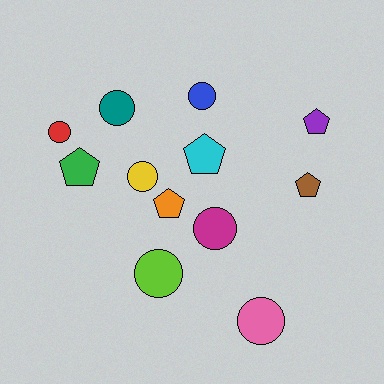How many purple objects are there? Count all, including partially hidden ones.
There is 1 purple object.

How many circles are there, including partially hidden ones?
There are 7 circles.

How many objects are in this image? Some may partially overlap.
There are 12 objects.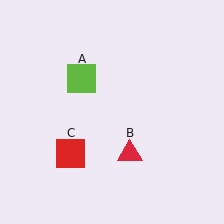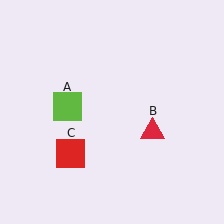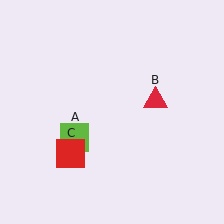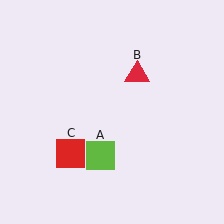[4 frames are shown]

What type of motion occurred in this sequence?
The lime square (object A), red triangle (object B) rotated counterclockwise around the center of the scene.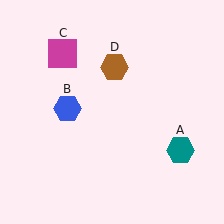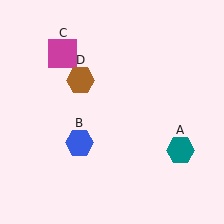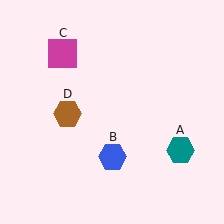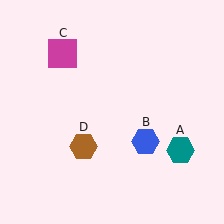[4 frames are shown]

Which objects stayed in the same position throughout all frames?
Teal hexagon (object A) and magenta square (object C) remained stationary.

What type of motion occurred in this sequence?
The blue hexagon (object B), brown hexagon (object D) rotated counterclockwise around the center of the scene.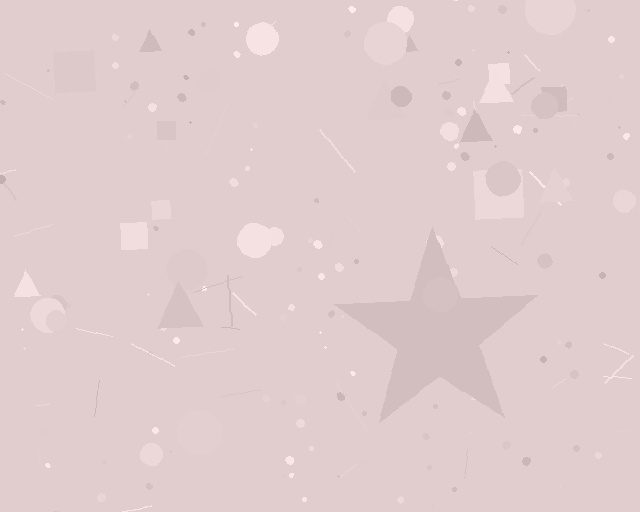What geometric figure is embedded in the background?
A star is embedded in the background.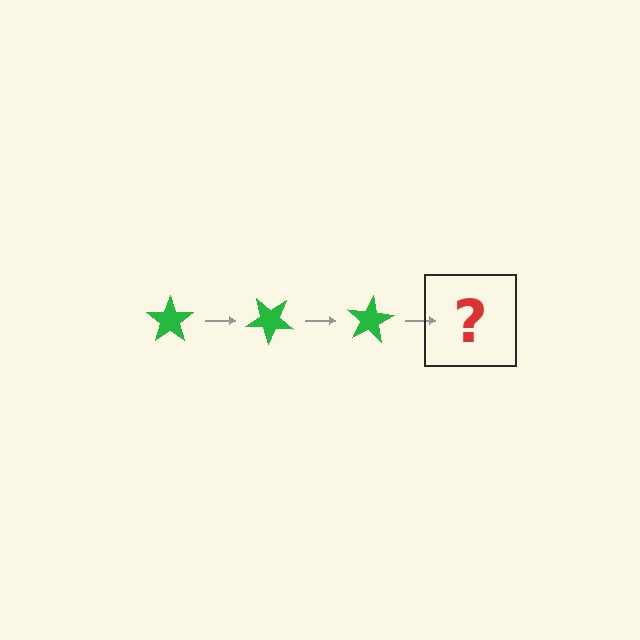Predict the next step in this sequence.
The next step is a green star rotated 120 degrees.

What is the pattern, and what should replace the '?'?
The pattern is that the star rotates 40 degrees each step. The '?' should be a green star rotated 120 degrees.